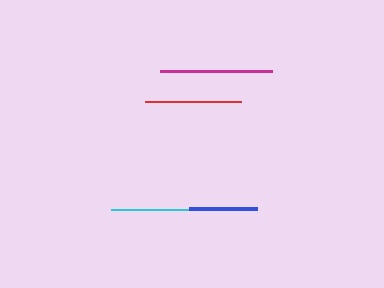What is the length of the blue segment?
The blue segment is approximately 68 pixels long.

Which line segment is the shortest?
The blue line is the shortest at approximately 68 pixels.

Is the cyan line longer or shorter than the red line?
The cyan line is longer than the red line.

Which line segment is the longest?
The cyan line is the longest at approximately 144 pixels.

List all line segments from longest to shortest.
From longest to shortest: cyan, magenta, red, blue.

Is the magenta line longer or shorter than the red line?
The magenta line is longer than the red line.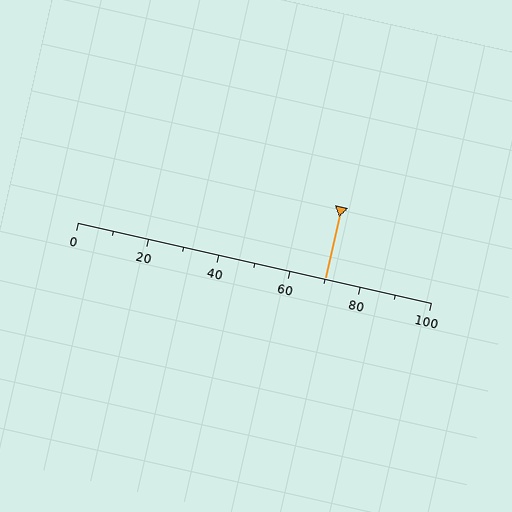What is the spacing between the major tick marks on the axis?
The major ticks are spaced 20 apart.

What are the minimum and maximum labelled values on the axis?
The axis runs from 0 to 100.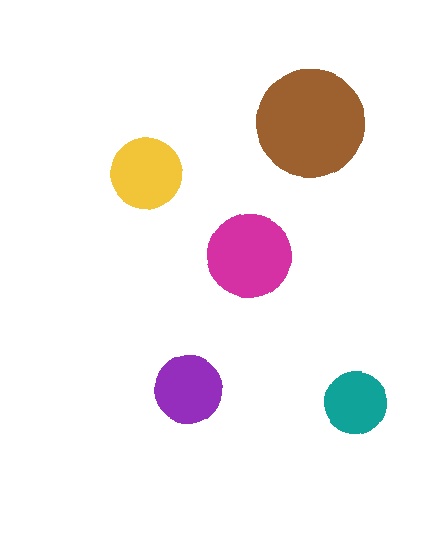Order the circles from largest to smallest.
the brown one, the magenta one, the yellow one, the purple one, the teal one.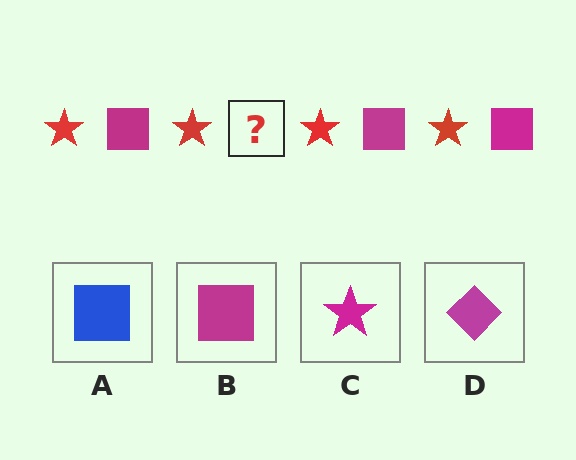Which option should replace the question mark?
Option B.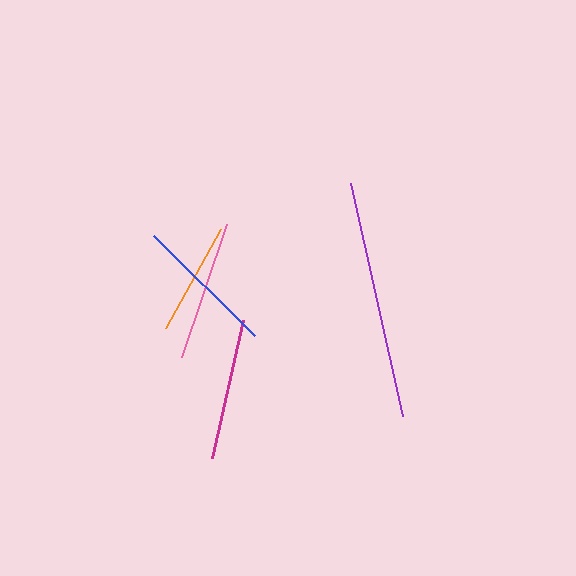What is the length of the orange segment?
The orange segment is approximately 113 pixels long.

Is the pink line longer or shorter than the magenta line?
The magenta line is longer than the pink line.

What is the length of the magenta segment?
The magenta segment is approximately 141 pixels long.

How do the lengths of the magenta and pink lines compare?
The magenta and pink lines are approximately the same length.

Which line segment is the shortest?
The orange line is the shortest at approximately 113 pixels.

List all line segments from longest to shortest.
From longest to shortest: purple, blue, magenta, pink, orange.